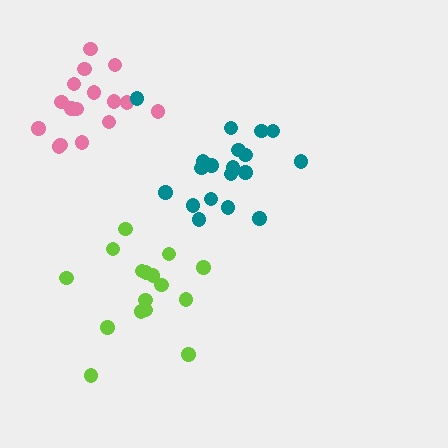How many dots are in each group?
Group 1: 16 dots, Group 2: 16 dots, Group 3: 19 dots (51 total).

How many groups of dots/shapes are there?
There are 3 groups.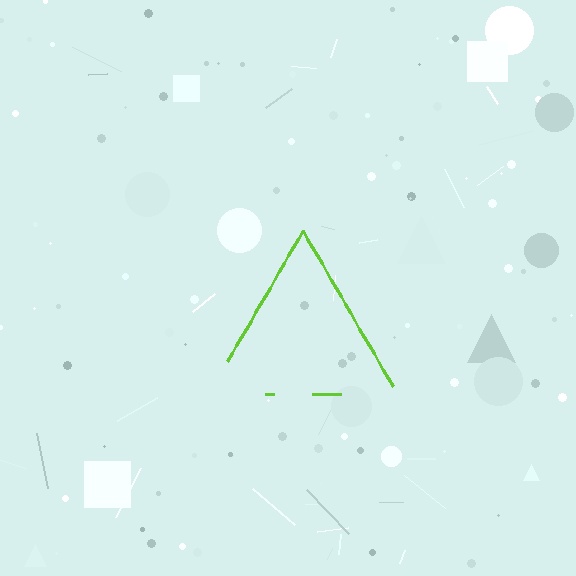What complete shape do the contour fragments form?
The contour fragments form a triangle.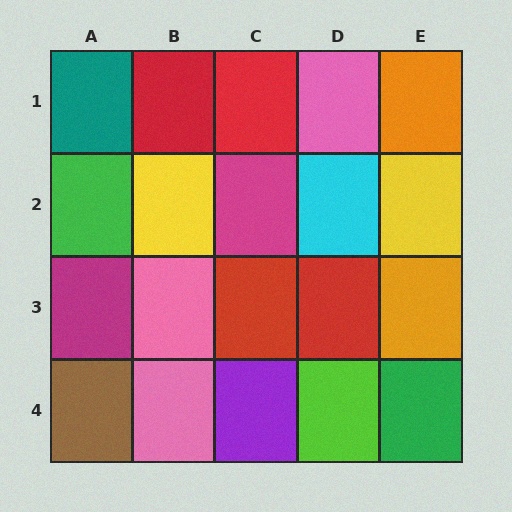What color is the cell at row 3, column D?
Red.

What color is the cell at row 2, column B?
Yellow.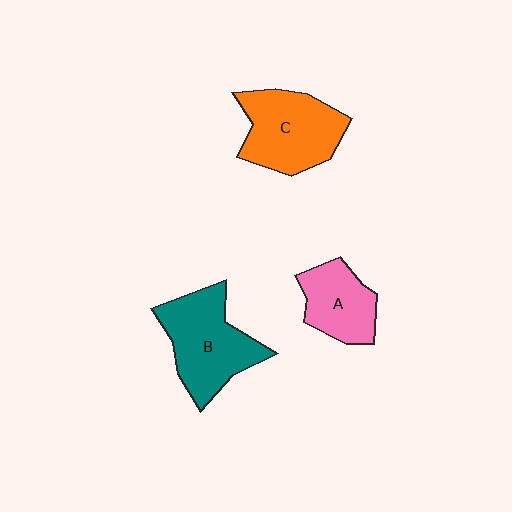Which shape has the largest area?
Shape B (teal).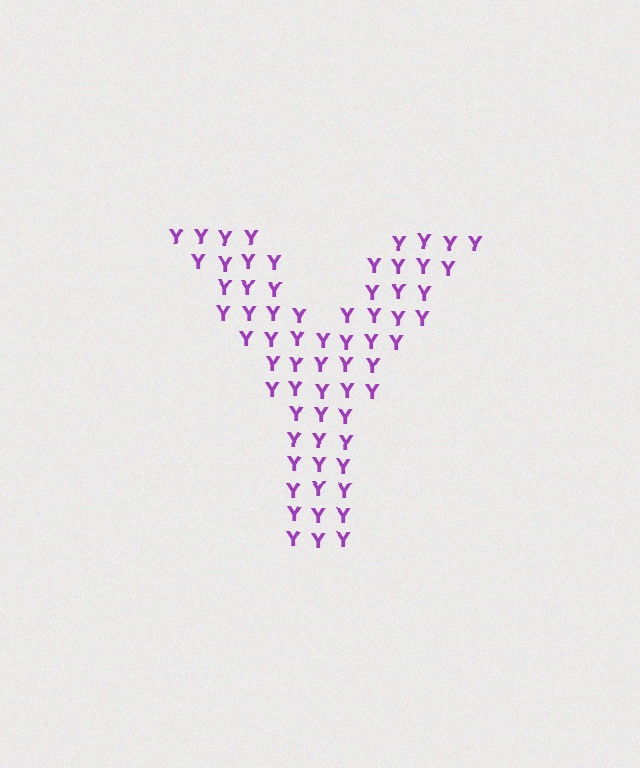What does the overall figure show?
The overall figure shows the letter Y.